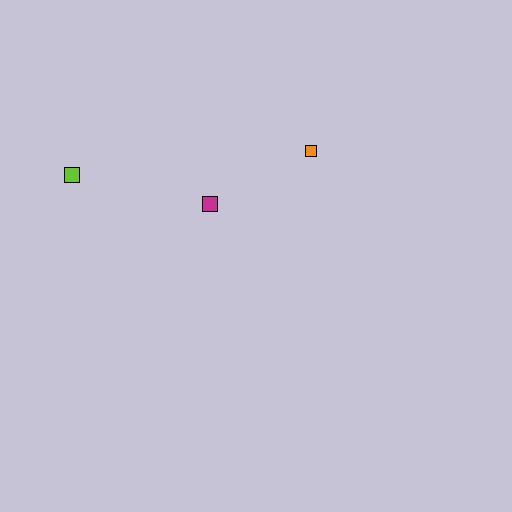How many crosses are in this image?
There are no crosses.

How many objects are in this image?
There are 3 objects.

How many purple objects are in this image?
There are no purple objects.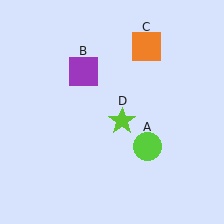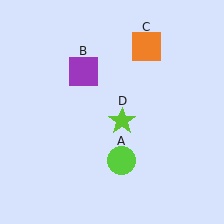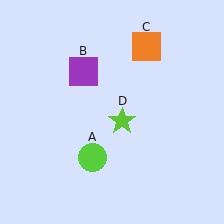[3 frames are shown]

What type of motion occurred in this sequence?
The lime circle (object A) rotated clockwise around the center of the scene.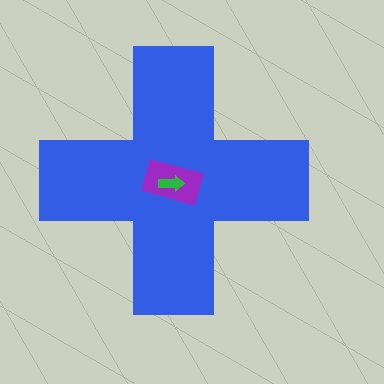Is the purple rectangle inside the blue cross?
Yes.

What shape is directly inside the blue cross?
The purple rectangle.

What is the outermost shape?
The blue cross.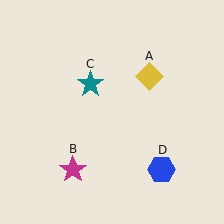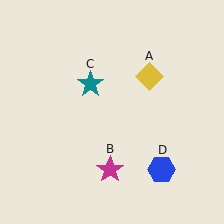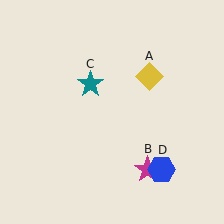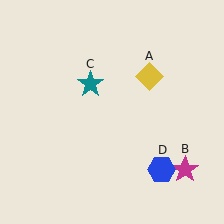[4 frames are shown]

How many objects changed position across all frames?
1 object changed position: magenta star (object B).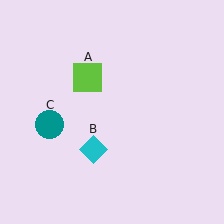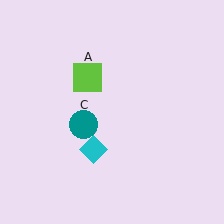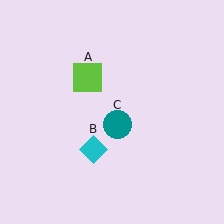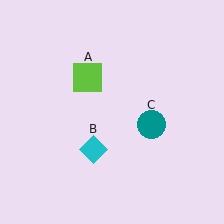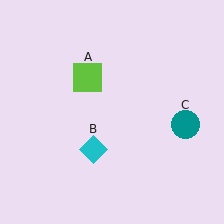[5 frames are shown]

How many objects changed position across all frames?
1 object changed position: teal circle (object C).